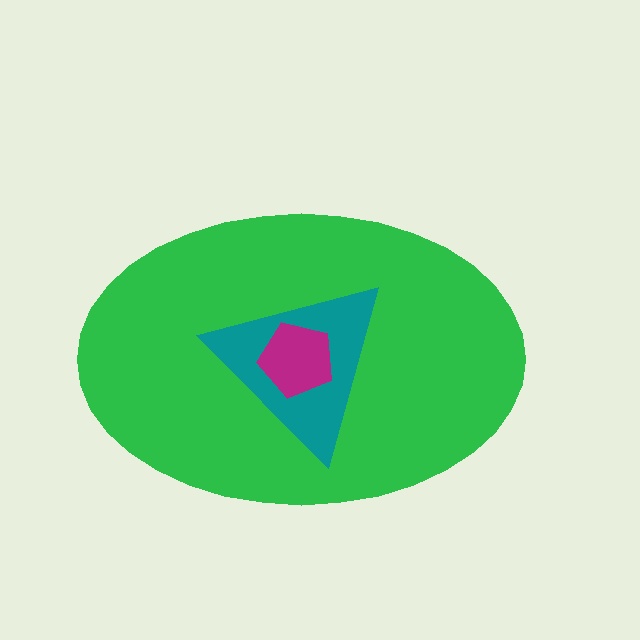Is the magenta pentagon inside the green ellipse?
Yes.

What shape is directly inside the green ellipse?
The teal triangle.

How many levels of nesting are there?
3.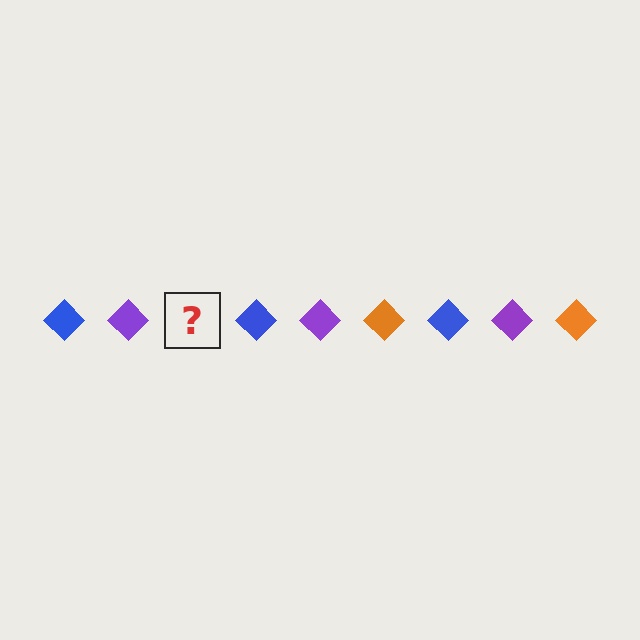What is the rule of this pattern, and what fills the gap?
The rule is that the pattern cycles through blue, purple, orange diamonds. The gap should be filled with an orange diamond.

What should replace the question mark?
The question mark should be replaced with an orange diamond.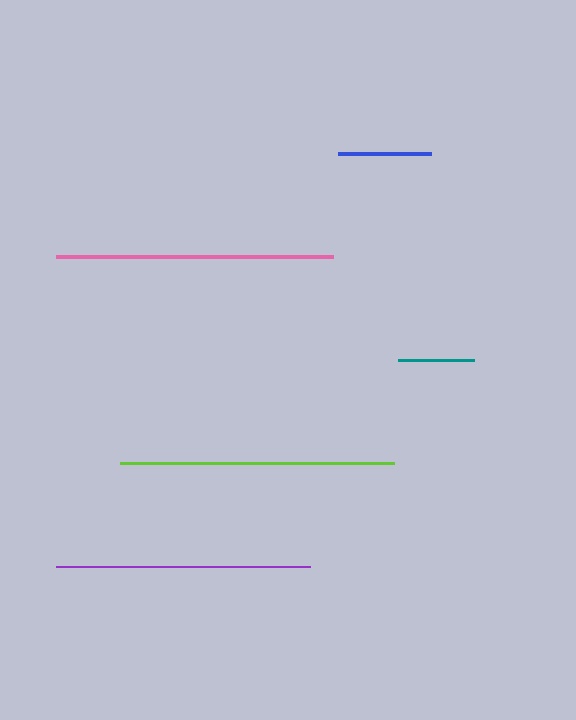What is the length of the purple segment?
The purple segment is approximately 253 pixels long.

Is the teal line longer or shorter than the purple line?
The purple line is longer than the teal line.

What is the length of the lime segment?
The lime segment is approximately 274 pixels long.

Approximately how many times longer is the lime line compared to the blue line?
The lime line is approximately 2.9 times the length of the blue line.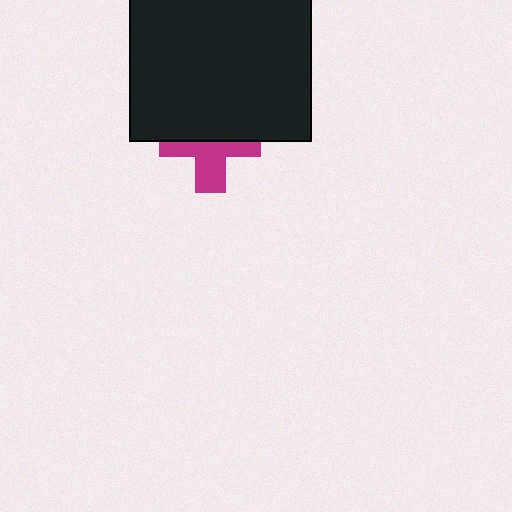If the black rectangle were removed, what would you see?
You would see the complete magenta cross.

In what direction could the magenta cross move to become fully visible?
The magenta cross could move down. That would shift it out from behind the black rectangle entirely.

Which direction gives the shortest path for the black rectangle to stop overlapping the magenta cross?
Moving up gives the shortest separation.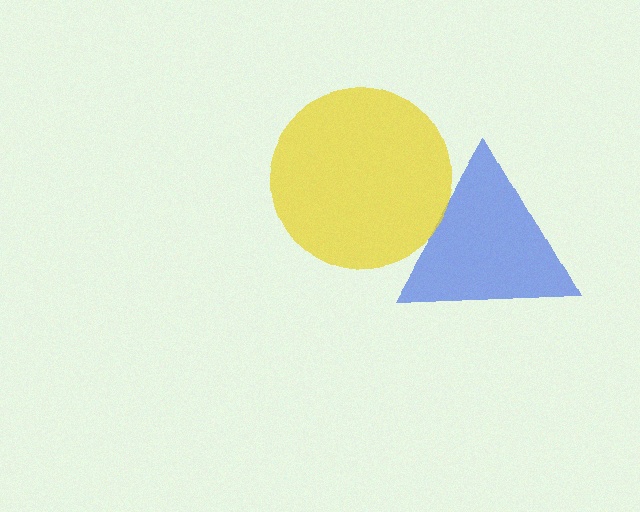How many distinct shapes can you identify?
There are 2 distinct shapes: a blue triangle, a yellow circle.